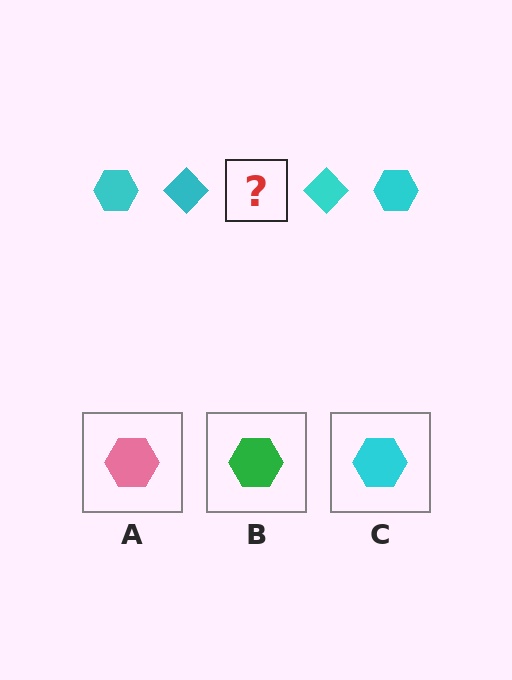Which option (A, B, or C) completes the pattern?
C.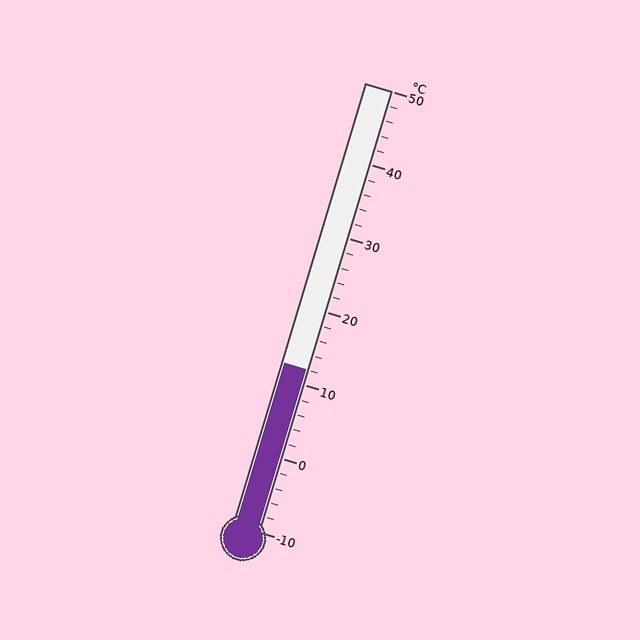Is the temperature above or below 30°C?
The temperature is below 30°C.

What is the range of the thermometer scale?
The thermometer scale ranges from -10°C to 50°C.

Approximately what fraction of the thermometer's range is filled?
The thermometer is filled to approximately 35% of its range.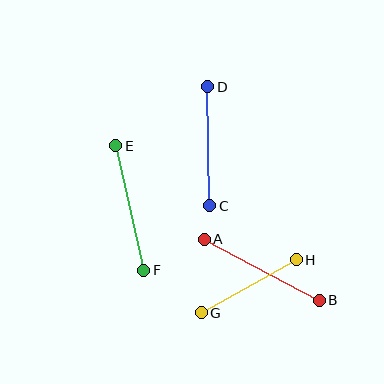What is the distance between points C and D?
The distance is approximately 119 pixels.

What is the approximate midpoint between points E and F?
The midpoint is at approximately (130, 208) pixels.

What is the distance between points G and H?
The distance is approximately 109 pixels.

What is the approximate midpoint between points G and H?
The midpoint is at approximately (249, 286) pixels.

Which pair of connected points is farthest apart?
Points A and B are farthest apart.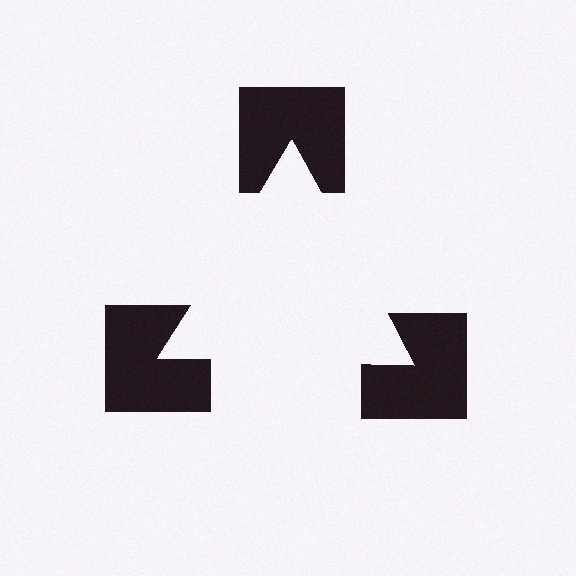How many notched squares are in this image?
There are 3 — one at each vertex of the illusory triangle.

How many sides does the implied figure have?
3 sides.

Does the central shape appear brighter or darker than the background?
It typically appears slightly brighter than the background, even though no actual brightness change is drawn.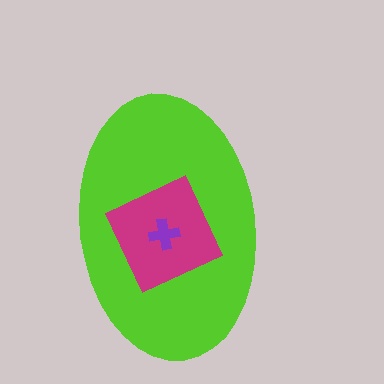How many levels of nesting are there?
3.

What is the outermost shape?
The lime ellipse.